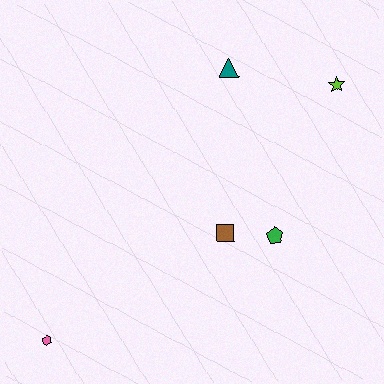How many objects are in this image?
There are 5 objects.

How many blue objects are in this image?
There are no blue objects.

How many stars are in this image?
There is 1 star.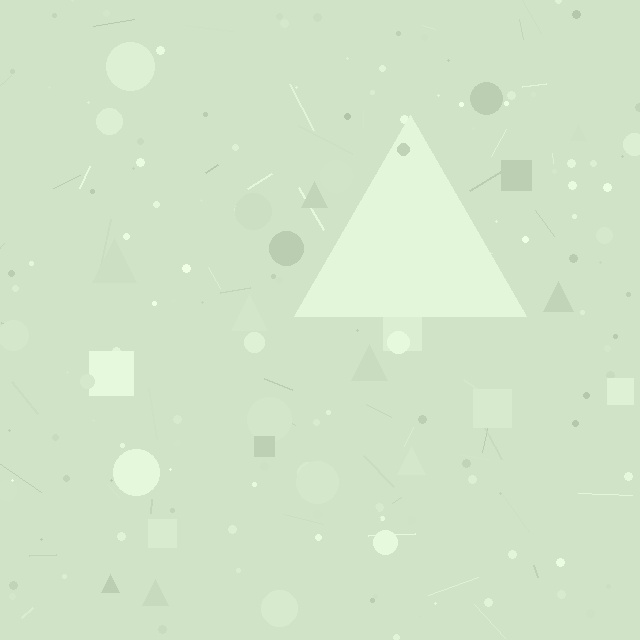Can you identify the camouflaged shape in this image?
The camouflaged shape is a triangle.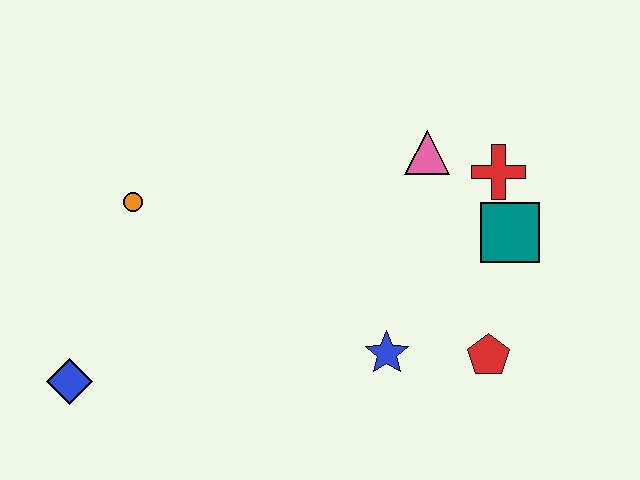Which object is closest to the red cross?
The teal square is closest to the red cross.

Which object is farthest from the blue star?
The blue diamond is farthest from the blue star.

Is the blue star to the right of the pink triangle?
No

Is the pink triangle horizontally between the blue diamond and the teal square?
Yes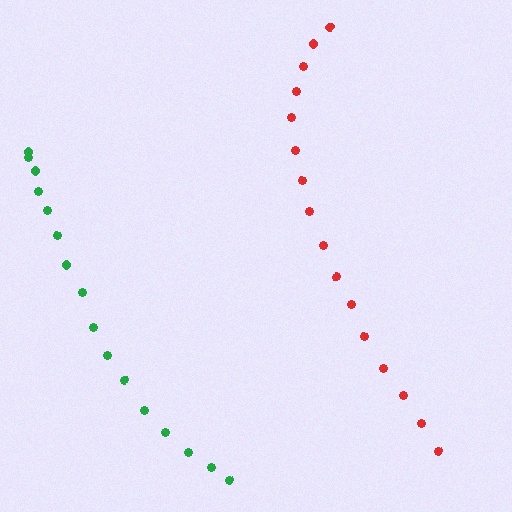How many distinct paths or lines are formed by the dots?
There are 2 distinct paths.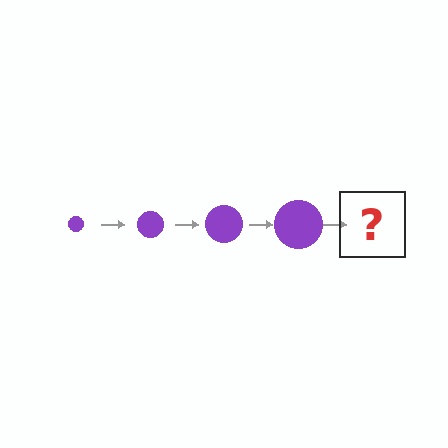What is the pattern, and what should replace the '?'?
The pattern is that the circle gets progressively larger each step. The '?' should be a purple circle, larger than the previous one.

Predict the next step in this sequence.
The next step is a purple circle, larger than the previous one.